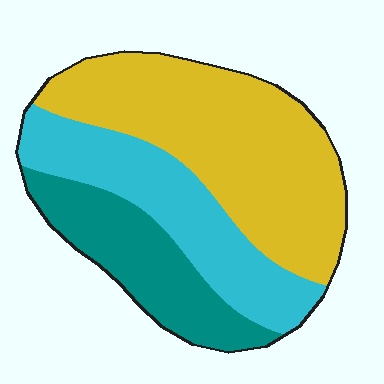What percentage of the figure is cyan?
Cyan takes up between a sixth and a third of the figure.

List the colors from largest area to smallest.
From largest to smallest: yellow, cyan, teal.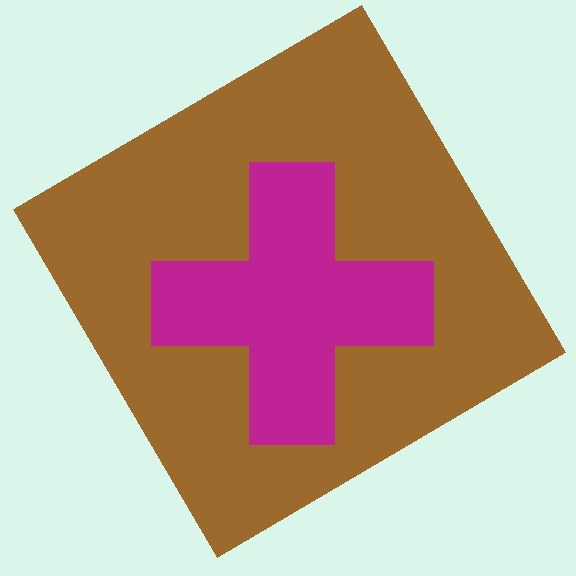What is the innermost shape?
The magenta cross.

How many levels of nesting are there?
2.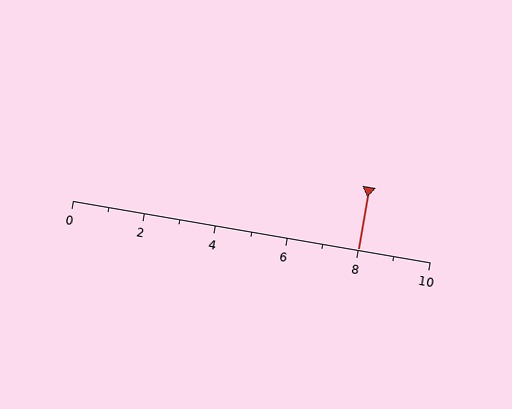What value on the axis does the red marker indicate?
The marker indicates approximately 8.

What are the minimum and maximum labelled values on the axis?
The axis runs from 0 to 10.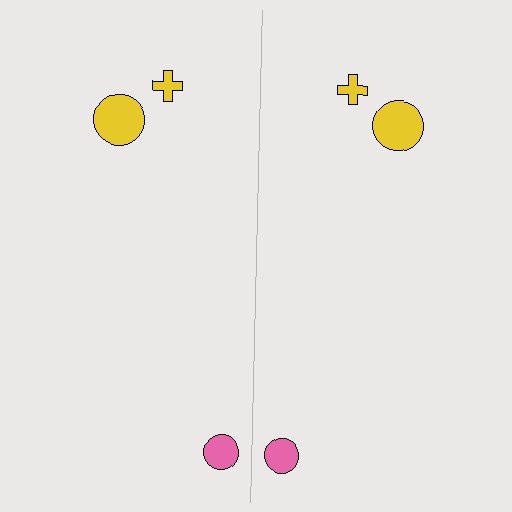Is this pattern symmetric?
Yes, this pattern has bilateral (reflection) symmetry.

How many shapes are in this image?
There are 6 shapes in this image.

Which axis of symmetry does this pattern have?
The pattern has a vertical axis of symmetry running through the center of the image.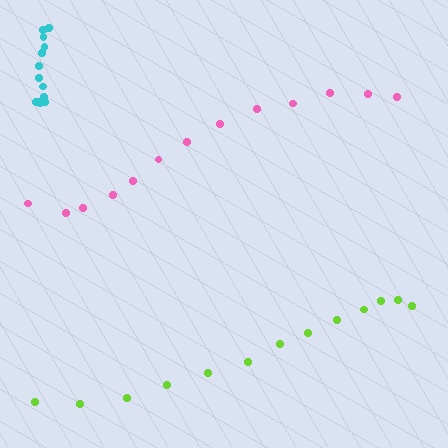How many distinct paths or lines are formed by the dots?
There are 3 distinct paths.